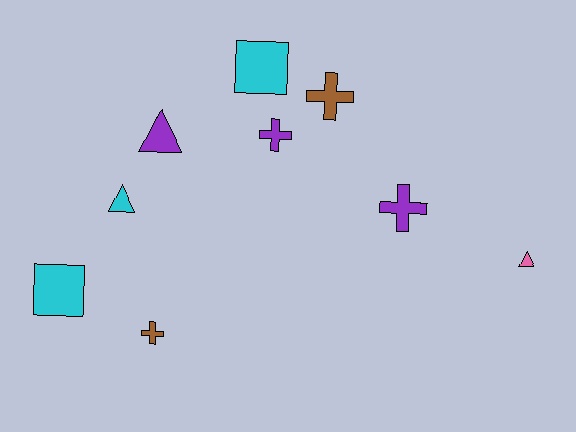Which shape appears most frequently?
Cross, with 4 objects.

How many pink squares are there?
There are no pink squares.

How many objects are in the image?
There are 9 objects.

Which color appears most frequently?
Cyan, with 3 objects.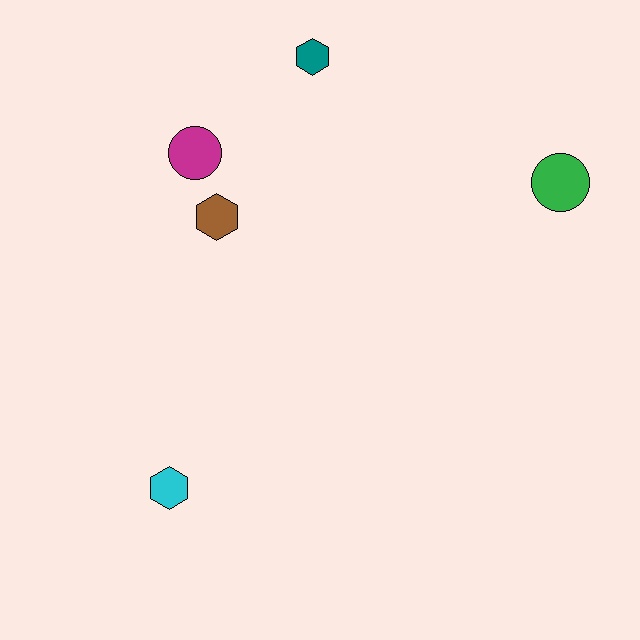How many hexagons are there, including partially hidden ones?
There are 3 hexagons.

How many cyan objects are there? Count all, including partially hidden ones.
There is 1 cyan object.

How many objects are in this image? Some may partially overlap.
There are 5 objects.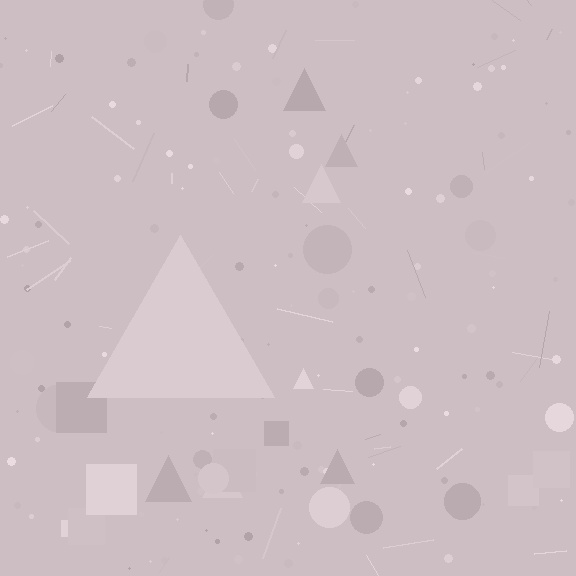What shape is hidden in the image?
A triangle is hidden in the image.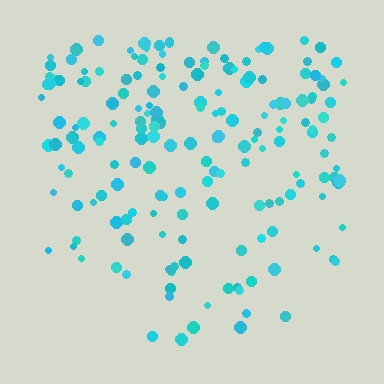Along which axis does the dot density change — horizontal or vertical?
Vertical.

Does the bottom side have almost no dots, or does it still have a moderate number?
Still a moderate number, just noticeably fewer than the top.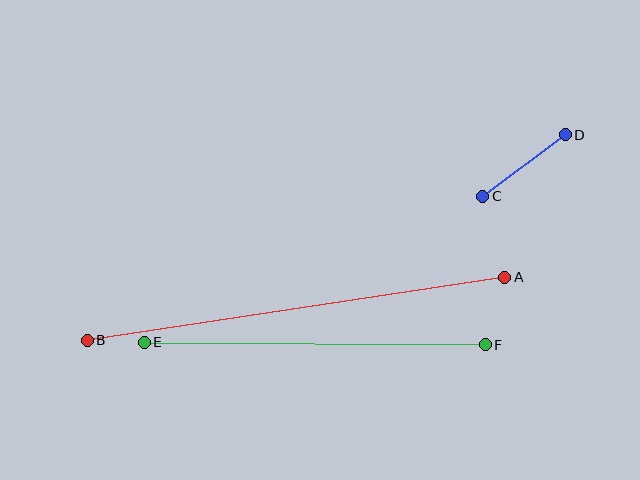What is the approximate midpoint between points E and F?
The midpoint is at approximately (315, 343) pixels.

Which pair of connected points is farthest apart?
Points A and B are farthest apart.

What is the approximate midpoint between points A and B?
The midpoint is at approximately (296, 309) pixels.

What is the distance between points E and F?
The distance is approximately 341 pixels.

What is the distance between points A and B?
The distance is approximately 422 pixels.